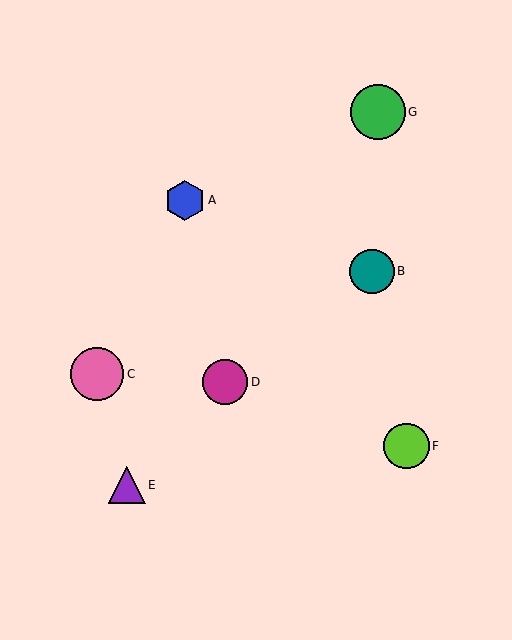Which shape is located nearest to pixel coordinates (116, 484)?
The purple triangle (labeled E) at (127, 485) is nearest to that location.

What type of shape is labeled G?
Shape G is a green circle.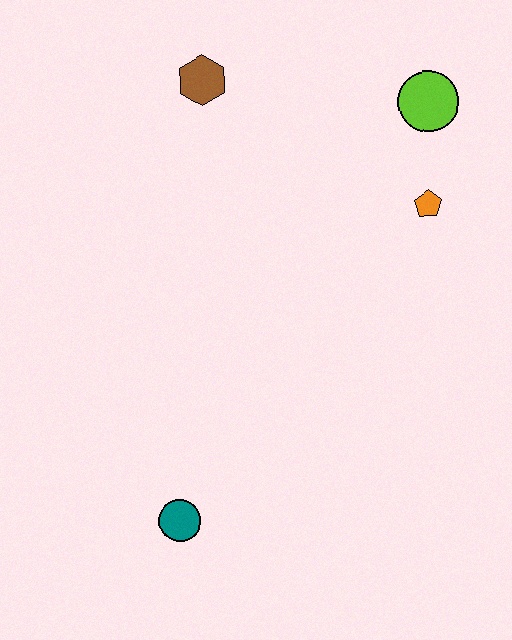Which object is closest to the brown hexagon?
The lime circle is closest to the brown hexagon.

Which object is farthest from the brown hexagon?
The teal circle is farthest from the brown hexagon.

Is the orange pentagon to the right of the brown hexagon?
Yes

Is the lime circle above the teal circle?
Yes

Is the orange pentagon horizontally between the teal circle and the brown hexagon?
No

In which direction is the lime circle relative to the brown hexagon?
The lime circle is to the right of the brown hexagon.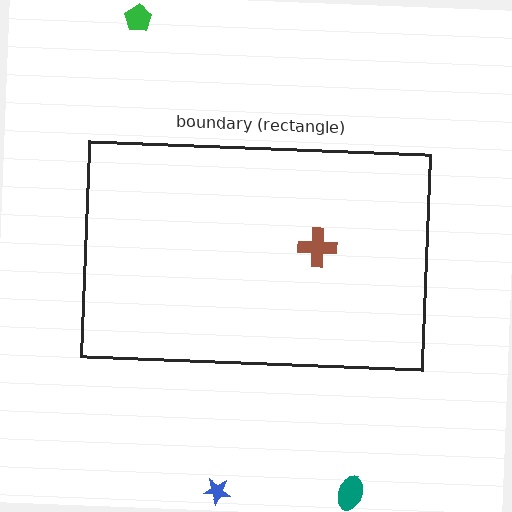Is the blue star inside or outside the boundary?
Outside.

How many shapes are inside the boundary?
1 inside, 3 outside.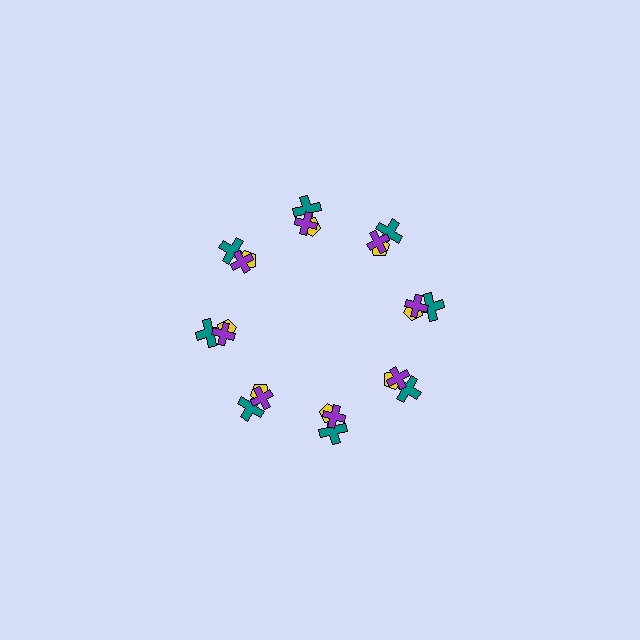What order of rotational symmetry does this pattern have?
This pattern has 8-fold rotational symmetry.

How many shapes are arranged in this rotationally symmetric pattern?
There are 24 shapes, arranged in 8 groups of 3.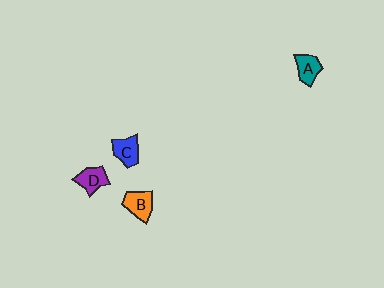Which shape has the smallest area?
Shape A (teal).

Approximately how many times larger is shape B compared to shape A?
Approximately 1.2 times.